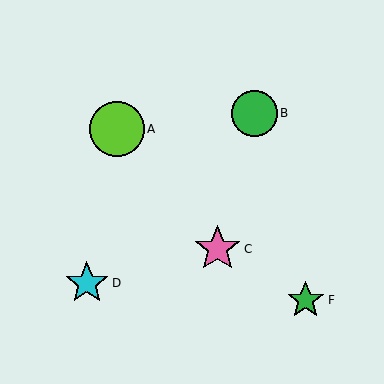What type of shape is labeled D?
Shape D is a cyan star.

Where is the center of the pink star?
The center of the pink star is at (217, 249).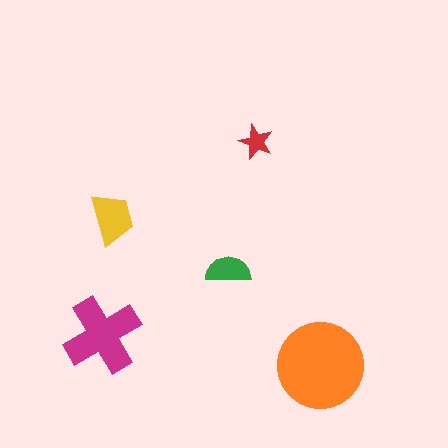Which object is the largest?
The orange circle.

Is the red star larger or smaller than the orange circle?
Smaller.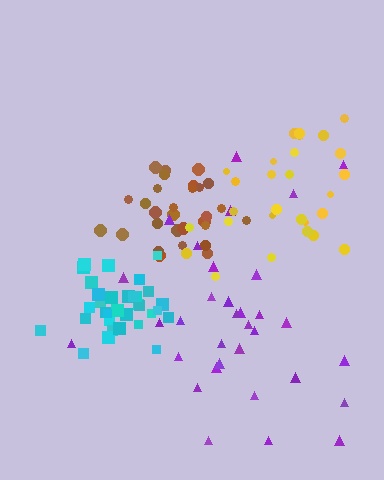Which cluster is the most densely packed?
Cyan.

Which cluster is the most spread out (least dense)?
Yellow.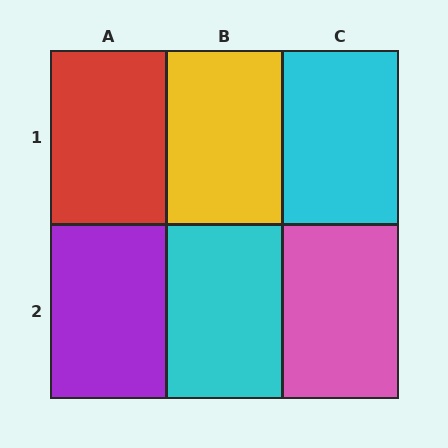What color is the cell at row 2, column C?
Pink.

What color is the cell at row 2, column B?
Cyan.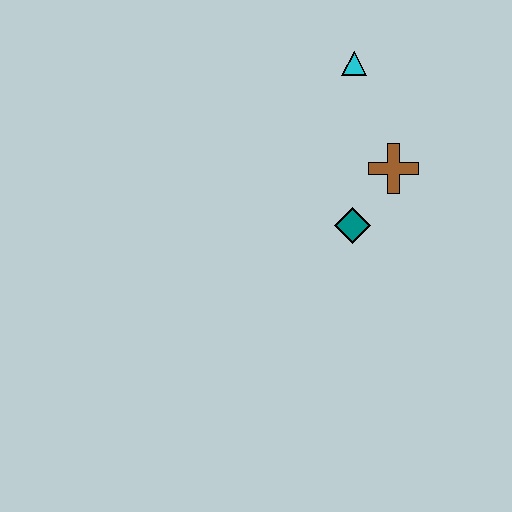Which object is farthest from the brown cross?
The cyan triangle is farthest from the brown cross.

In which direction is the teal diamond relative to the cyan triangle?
The teal diamond is below the cyan triangle.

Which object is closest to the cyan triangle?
The brown cross is closest to the cyan triangle.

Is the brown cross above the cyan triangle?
No